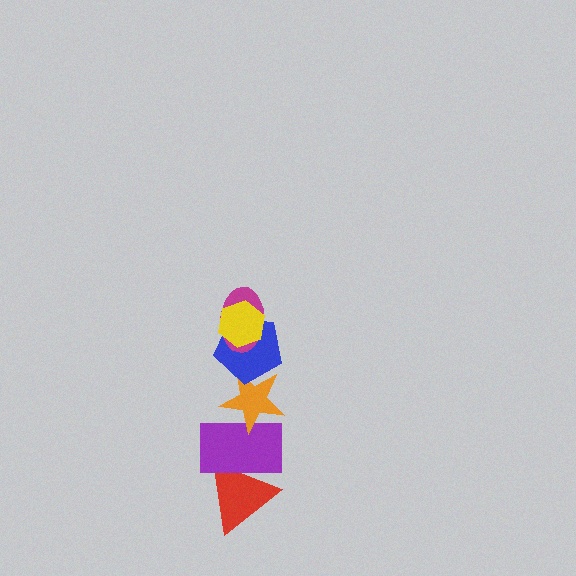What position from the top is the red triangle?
The red triangle is 6th from the top.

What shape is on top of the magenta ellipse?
The yellow hexagon is on top of the magenta ellipse.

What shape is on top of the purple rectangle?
The orange star is on top of the purple rectangle.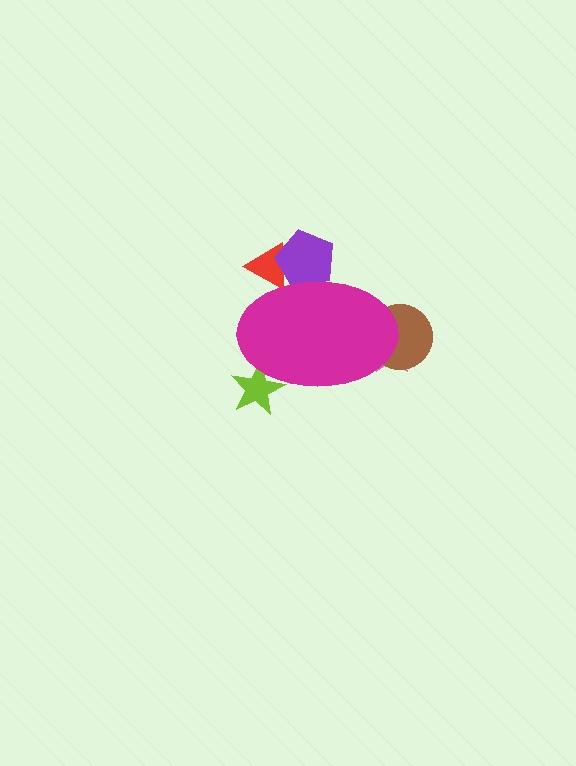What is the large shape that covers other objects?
A magenta ellipse.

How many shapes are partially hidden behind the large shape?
5 shapes are partially hidden.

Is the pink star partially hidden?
Yes, the pink star is partially hidden behind the magenta ellipse.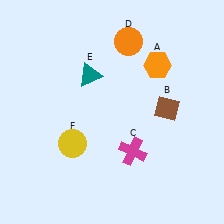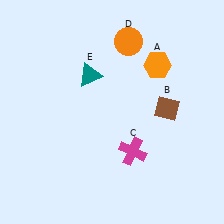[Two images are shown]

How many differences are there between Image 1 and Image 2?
There is 1 difference between the two images.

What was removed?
The yellow circle (F) was removed in Image 2.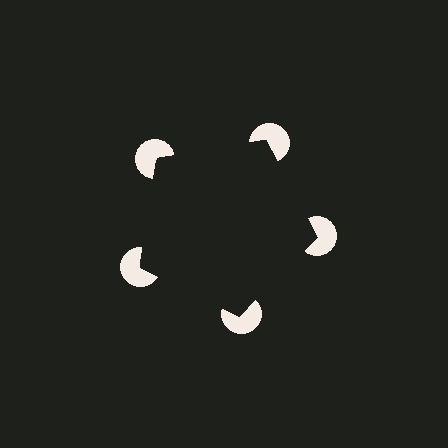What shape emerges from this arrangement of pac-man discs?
An illusory pentagon — its edges are inferred from the aligned wedge cuts in the pac-man discs, not physically drawn.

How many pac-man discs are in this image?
There are 5 — one at each vertex of the illusory pentagon.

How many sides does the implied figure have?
5 sides.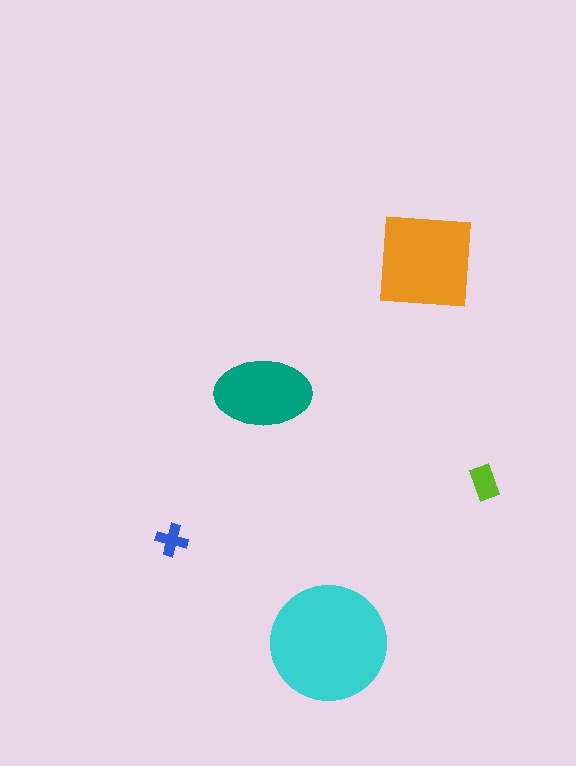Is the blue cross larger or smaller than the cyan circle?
Smaller.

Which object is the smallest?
The blue cross.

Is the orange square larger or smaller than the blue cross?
Larger.